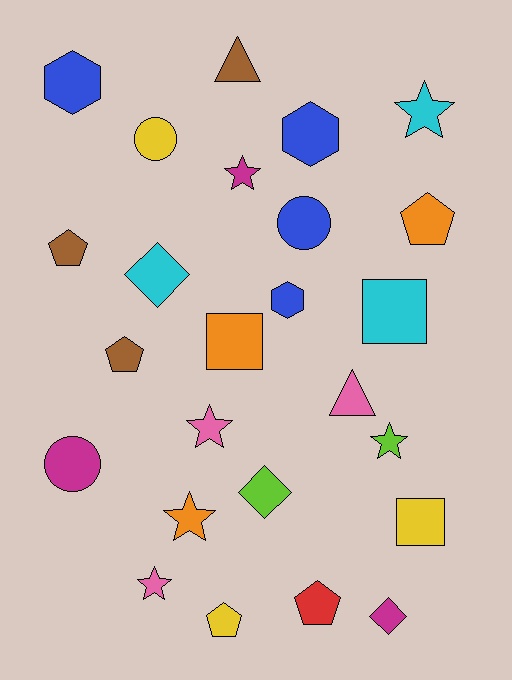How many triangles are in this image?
There are 2 triangles.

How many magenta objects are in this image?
There are 3 magenta objects.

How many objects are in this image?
There are 25 objects.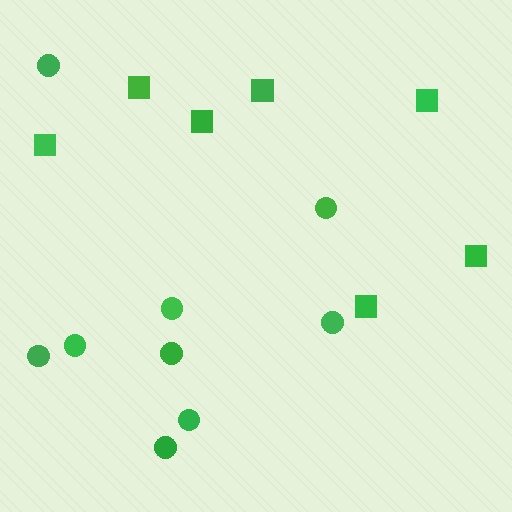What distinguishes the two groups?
There are 2 groups: one group of squares (7) and one group of circles (9).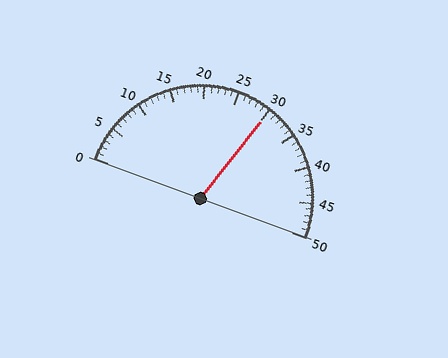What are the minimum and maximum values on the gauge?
The gauge ranges from 0 to 50.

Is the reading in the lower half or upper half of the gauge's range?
The reading is in the upper half of the range (0 to 50).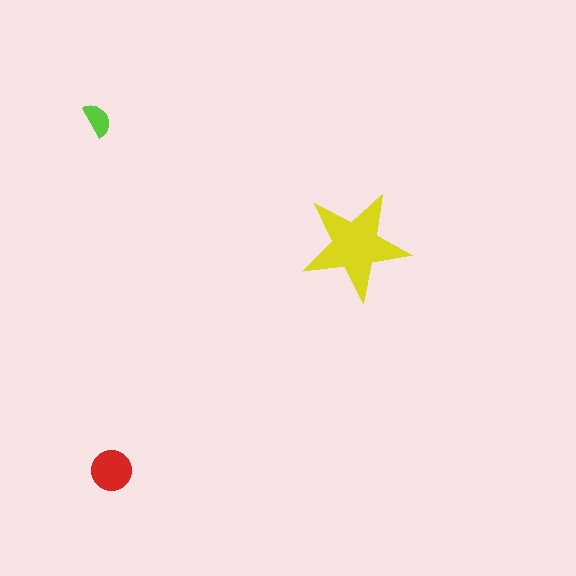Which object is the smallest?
The lime semicircle.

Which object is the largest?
The yellow star.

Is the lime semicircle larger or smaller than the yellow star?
Smaller.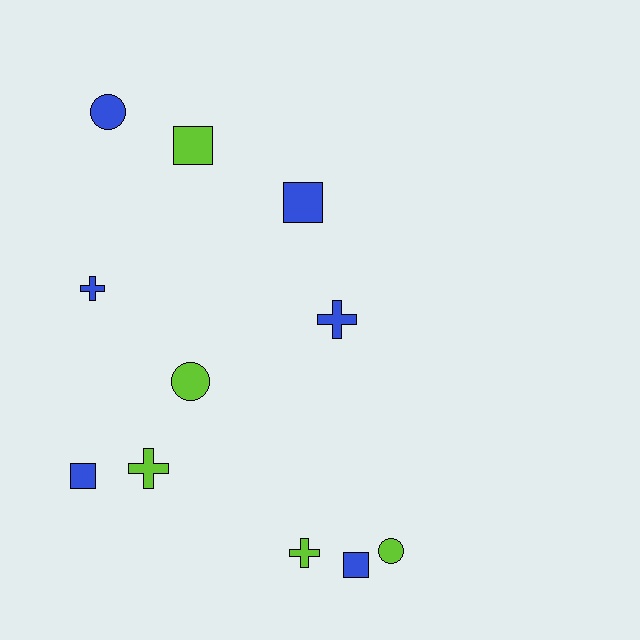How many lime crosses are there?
There are 2 lime crosses.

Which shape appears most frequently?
Square, with 4 objects.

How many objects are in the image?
There are 11 objects.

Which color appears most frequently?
Blue, with 6 objects.